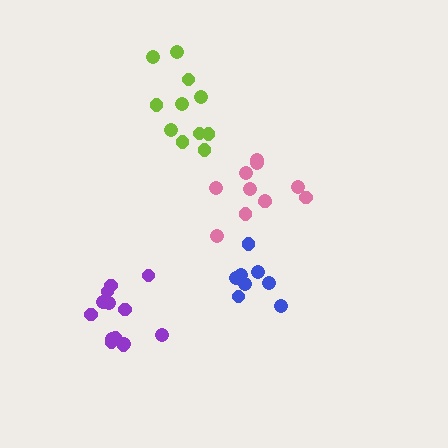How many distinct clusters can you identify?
There are 4 distinct clusters.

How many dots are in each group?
Group 1: 13 dots, Group 2: 11 dots, Group 3: 11 dots, Group 4: 8 dots (43 total).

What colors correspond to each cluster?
The clusters are colored: purple, pink, lime, blue.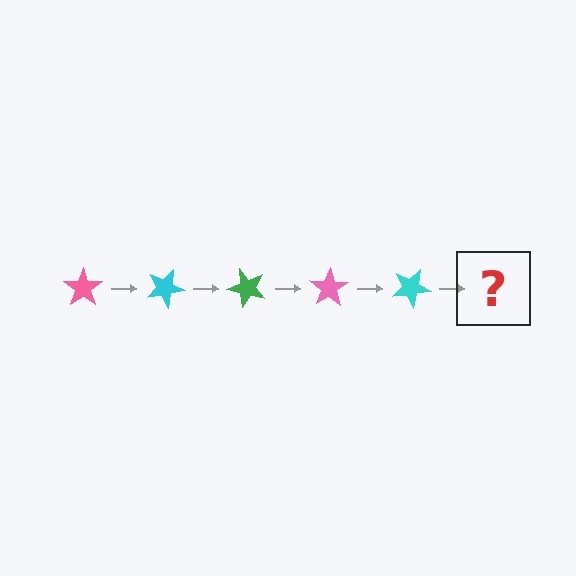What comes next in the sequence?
The next element should be a green star, rotated 125 degrees from the start.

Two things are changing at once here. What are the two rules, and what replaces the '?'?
The two rules are that it rotates 25 degrees each step and the color cycles through pink, cyan, and green. The '?' should be a green star, rotated 125 degrees from the start.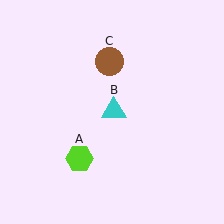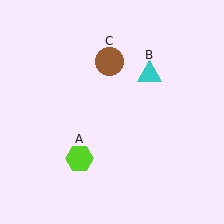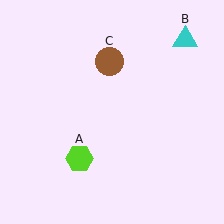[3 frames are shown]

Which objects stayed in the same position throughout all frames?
Lime hexagon (object A) and brown circle (object C) remained stationary.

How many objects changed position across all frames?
1 object changed position: cyan triangle (object B).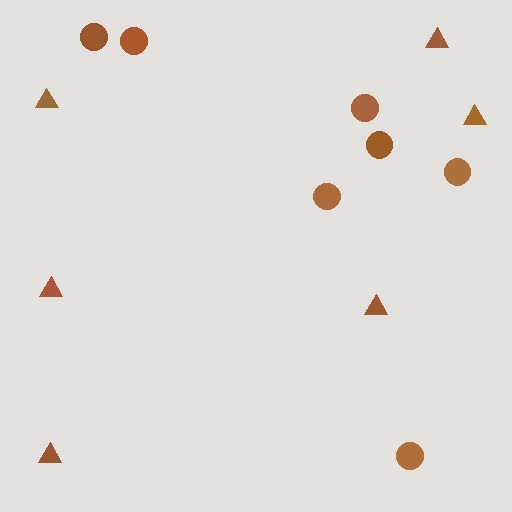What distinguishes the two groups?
There are 2 groups: one group of circles (7) and one group of triangles (6).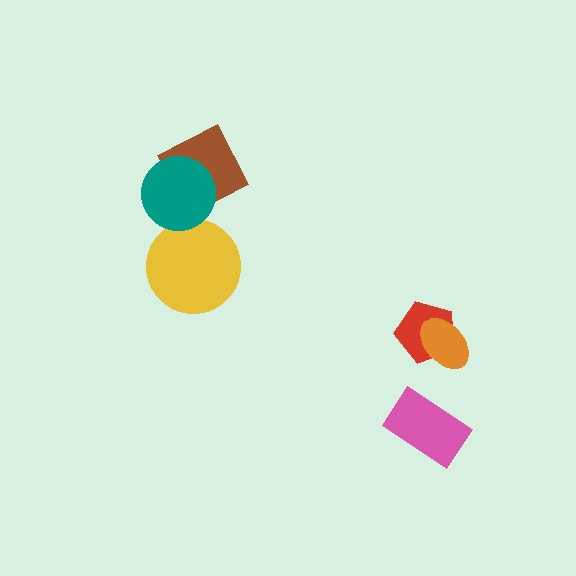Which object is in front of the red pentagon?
The orange ellipse is in front of the red pentagon.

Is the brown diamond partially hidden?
Yes, it is partially covered by another shape.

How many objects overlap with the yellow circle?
1 object overlaps with the yellow circle.